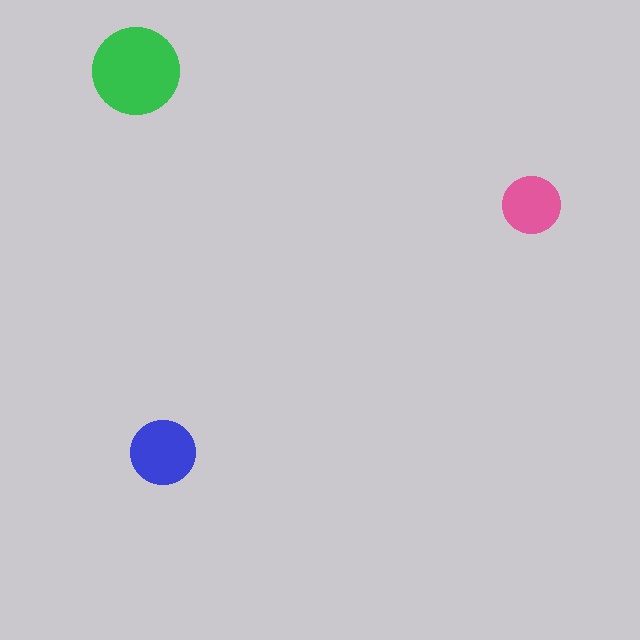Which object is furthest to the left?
The green circle is leftmost.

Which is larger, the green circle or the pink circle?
The green one.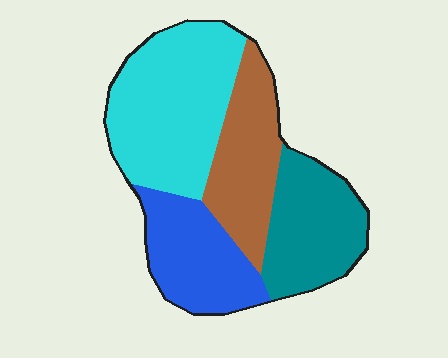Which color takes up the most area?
Cyan, at roughly 35%.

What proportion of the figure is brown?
Brown takes up about one fifth (1/5) of the figure.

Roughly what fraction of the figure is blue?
Blue covers roughly 20% of the figure.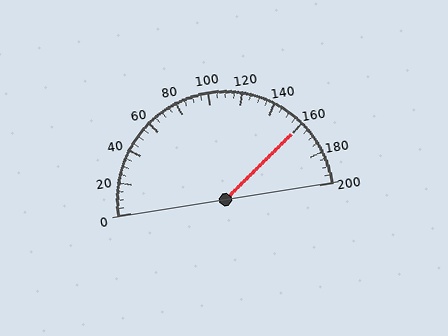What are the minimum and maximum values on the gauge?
The gauge ranges from 0 to 200.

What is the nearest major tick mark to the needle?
The nearest major tick mark is 160.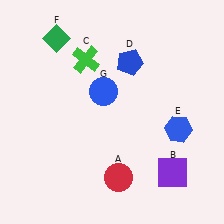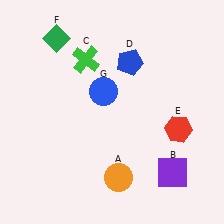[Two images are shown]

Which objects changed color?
A changed from red to orange. E changed from blue to red.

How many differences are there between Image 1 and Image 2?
There are 2 differences between the two images.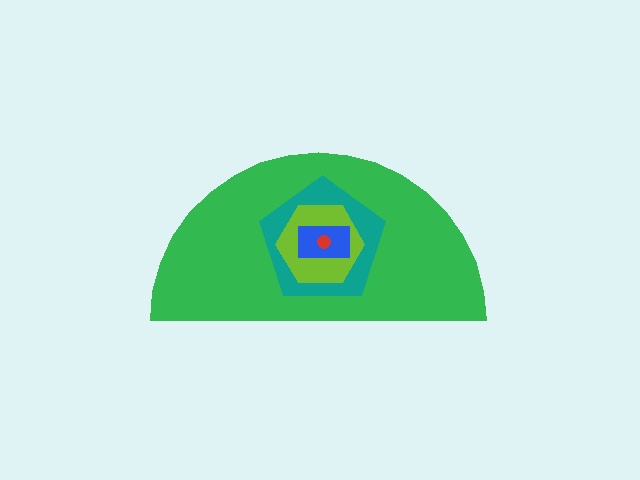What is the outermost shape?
The green semicircle.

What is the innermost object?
The red circle.